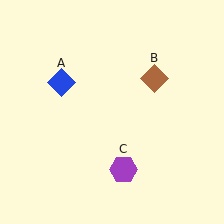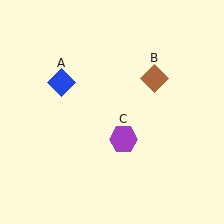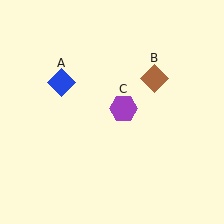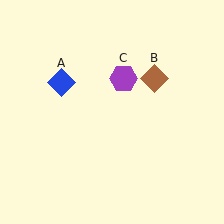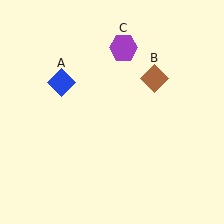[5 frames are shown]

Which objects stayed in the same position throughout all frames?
Blue diamond (object A) and brown diamond (object B) remained stationary.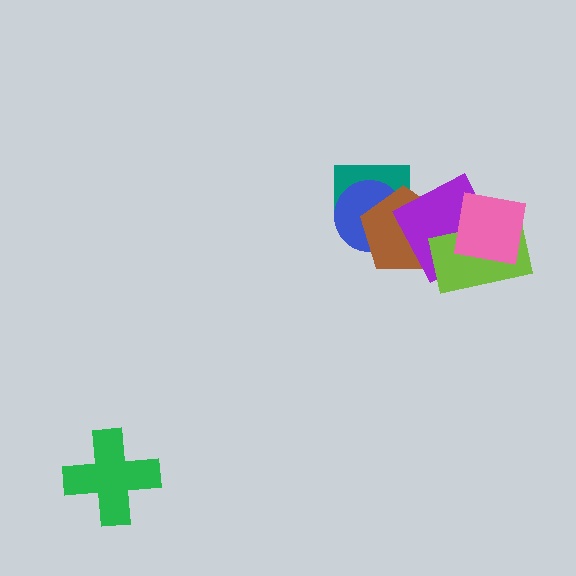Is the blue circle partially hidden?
Yes, it is partially covered by another shape.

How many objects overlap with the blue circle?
2 objects overlap with the blue circle.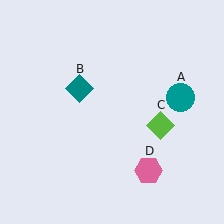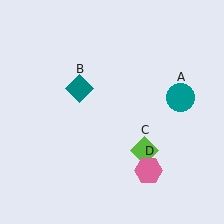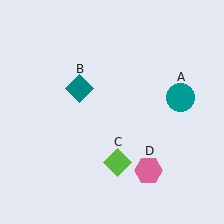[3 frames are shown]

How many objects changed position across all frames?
1 object changed position: lime diamond (object C).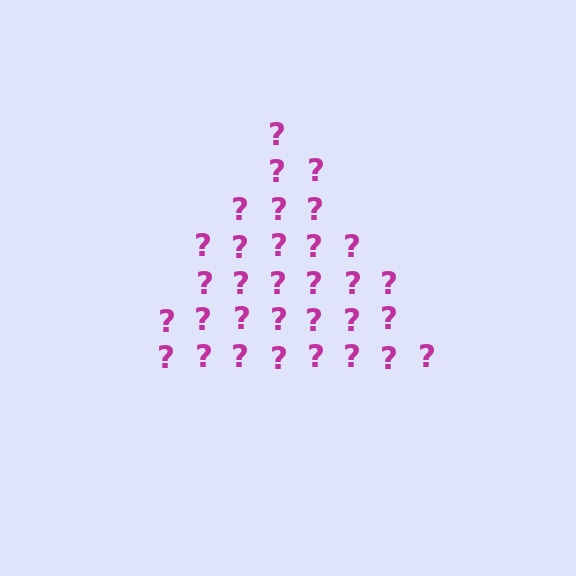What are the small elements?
The small elements are question marks.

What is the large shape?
The large shape is a triangle.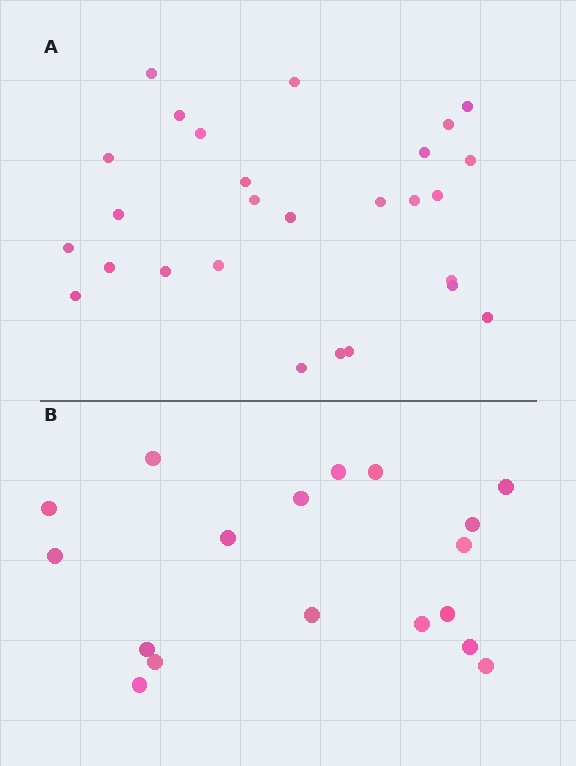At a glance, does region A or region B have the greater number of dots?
Region A (the top region) has more dots.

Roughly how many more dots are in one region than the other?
Region A has roughly 8 or so more dots than region B.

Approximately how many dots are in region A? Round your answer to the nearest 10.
About 30 dots. (The exact count is 27, which rounds to 30.)